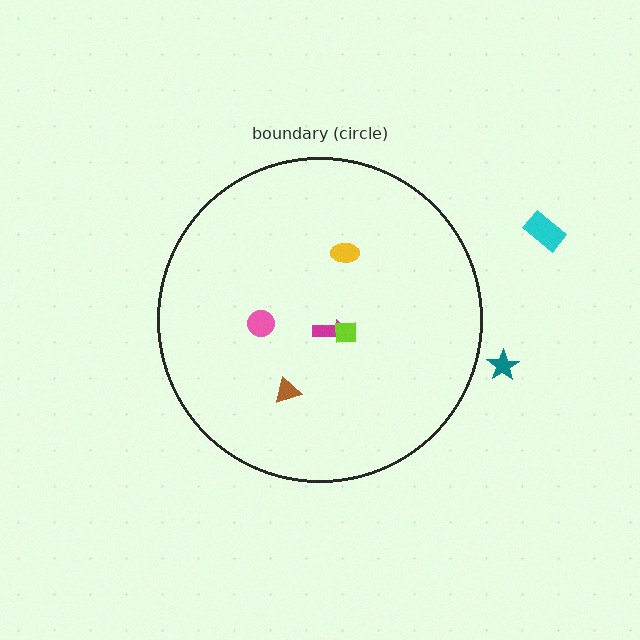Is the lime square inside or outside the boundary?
Inside.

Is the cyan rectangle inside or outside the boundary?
Outside.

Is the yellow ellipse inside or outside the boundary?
Inside.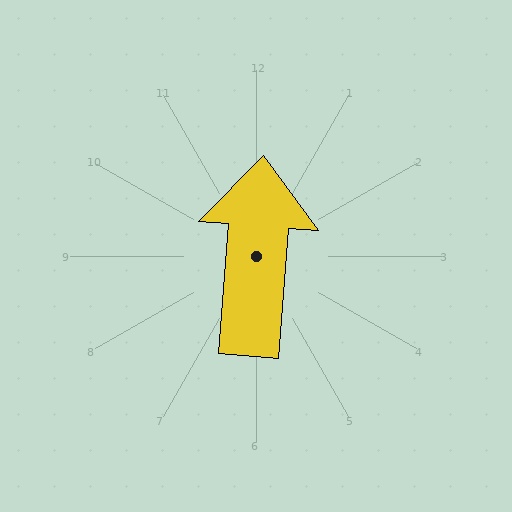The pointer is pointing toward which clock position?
Roughly 12 o'clock.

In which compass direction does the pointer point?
North.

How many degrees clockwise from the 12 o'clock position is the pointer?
Approximately 4 degrees.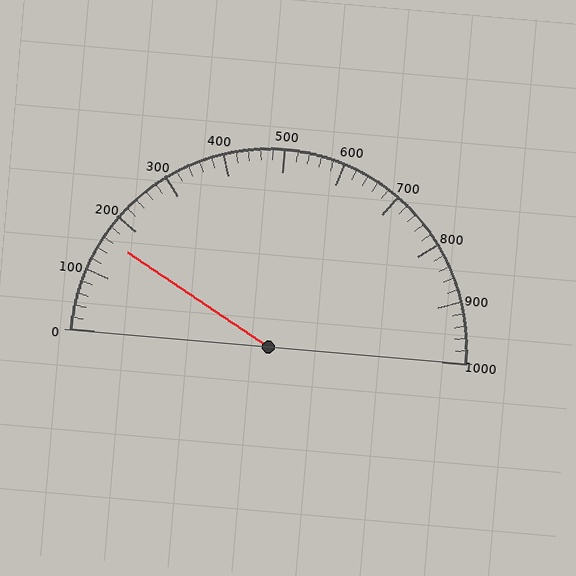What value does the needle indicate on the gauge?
The needle indicates approximately 160.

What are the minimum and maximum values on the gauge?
The gauge ranges from 0 to 1000.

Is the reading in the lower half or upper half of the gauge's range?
The reading is in the lower half of the range (0 to 1000).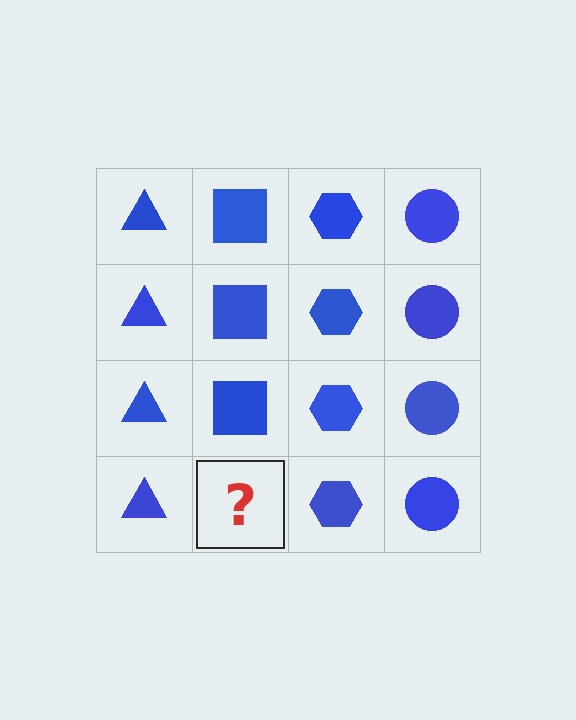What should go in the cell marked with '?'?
The missing cell should contain a blue square.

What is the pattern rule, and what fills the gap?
The rule is that each column has a consistent shape. The gap should be filled with a blue square.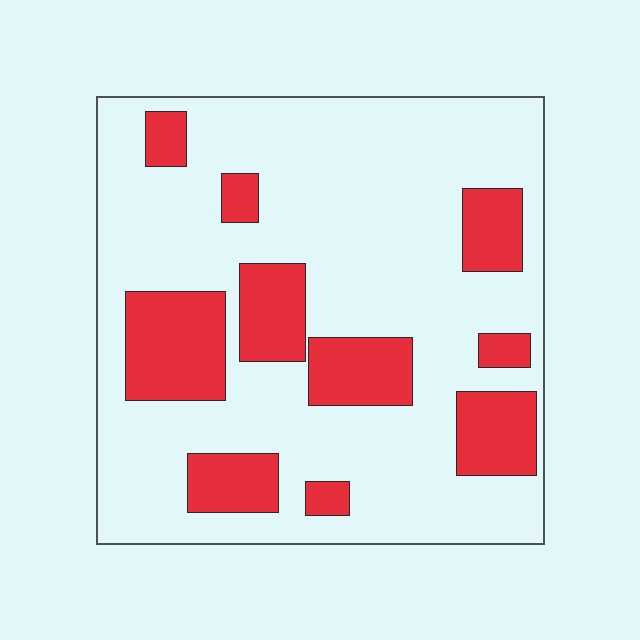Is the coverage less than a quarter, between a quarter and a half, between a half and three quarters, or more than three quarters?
Less than a quarter.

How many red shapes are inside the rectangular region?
10.